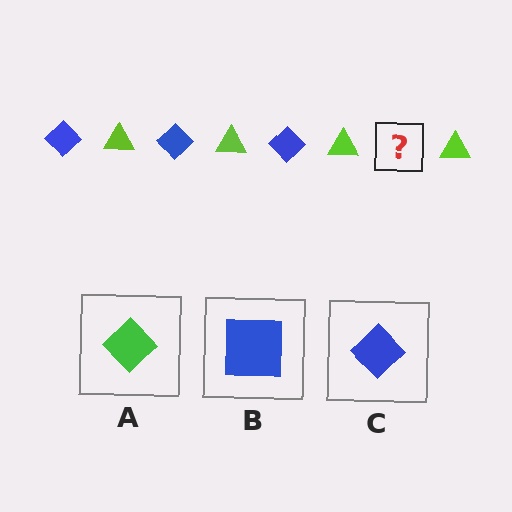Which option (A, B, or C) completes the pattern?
C.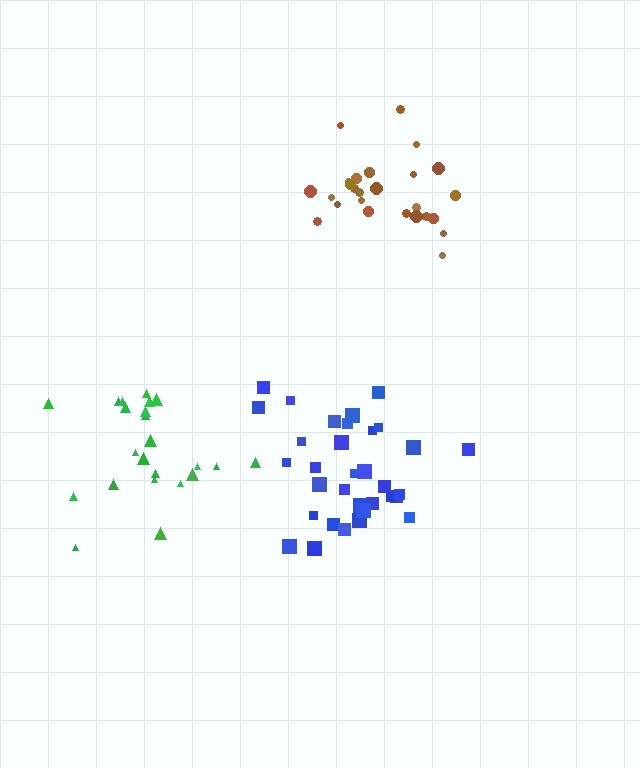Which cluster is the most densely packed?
Brown.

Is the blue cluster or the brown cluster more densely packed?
Brown.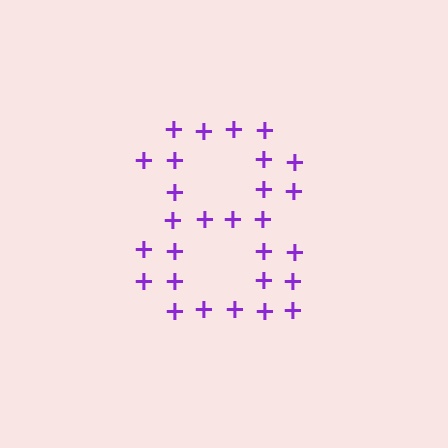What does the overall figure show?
The overall figure shows the digit 8.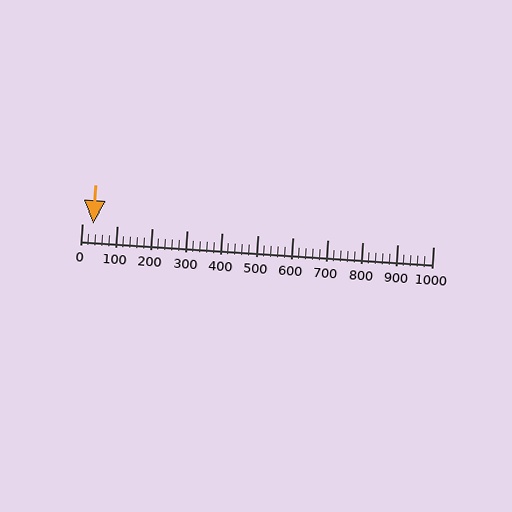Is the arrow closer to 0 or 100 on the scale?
The arrow is closer to 0.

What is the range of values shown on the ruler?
The ruler shows values from 0 to 1000.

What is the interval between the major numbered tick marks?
The major tick marks are spaced 100 units apart.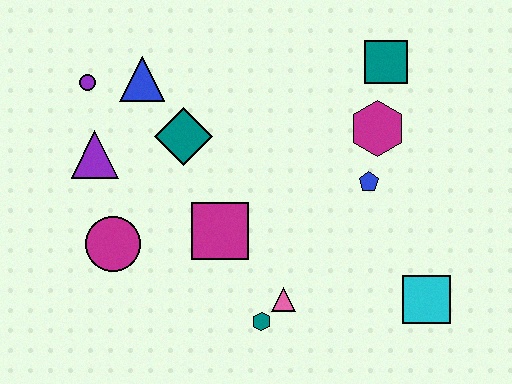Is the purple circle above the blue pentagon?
Yes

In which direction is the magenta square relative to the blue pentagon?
The magenta square is to the left of the blue pentagon.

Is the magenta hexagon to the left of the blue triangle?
No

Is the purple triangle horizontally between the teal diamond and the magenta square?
No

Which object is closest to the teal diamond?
The blue triangle is closest to the teal diamond.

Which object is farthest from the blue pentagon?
The purple circle is farthest from the blue pentagon.